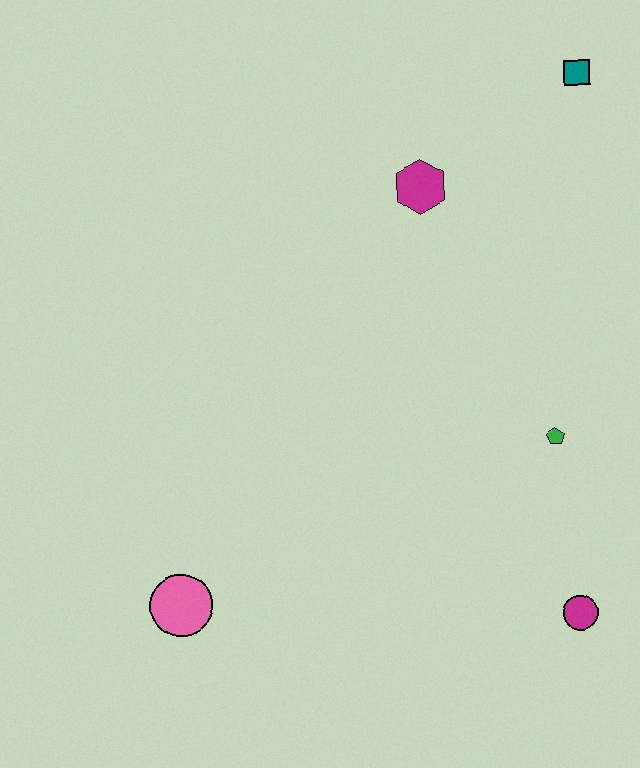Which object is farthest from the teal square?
The pink circle is farthest from the teal square.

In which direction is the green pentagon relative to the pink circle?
The green pentagon is to the right of the pink circle.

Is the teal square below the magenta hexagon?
No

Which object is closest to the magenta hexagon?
The teal square is closest to the magenta hexagon.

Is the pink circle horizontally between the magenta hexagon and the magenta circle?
No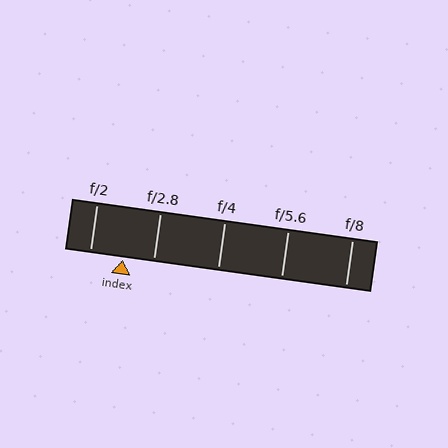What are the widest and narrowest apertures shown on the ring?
The widest aperture shown is f/2 and the narrowest is f/8.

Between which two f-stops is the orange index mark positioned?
The index mark is between f/2 and f/2.8.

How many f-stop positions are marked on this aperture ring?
There are 5 f-stop positions marked.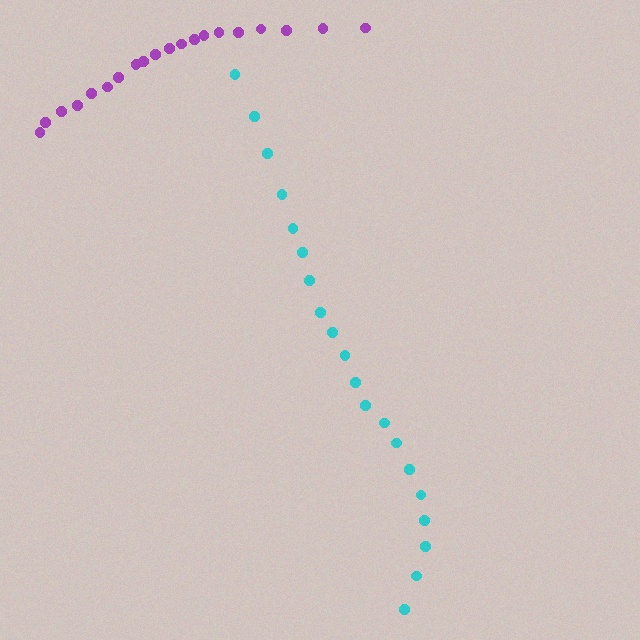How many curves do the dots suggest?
There are 2 distinct paths.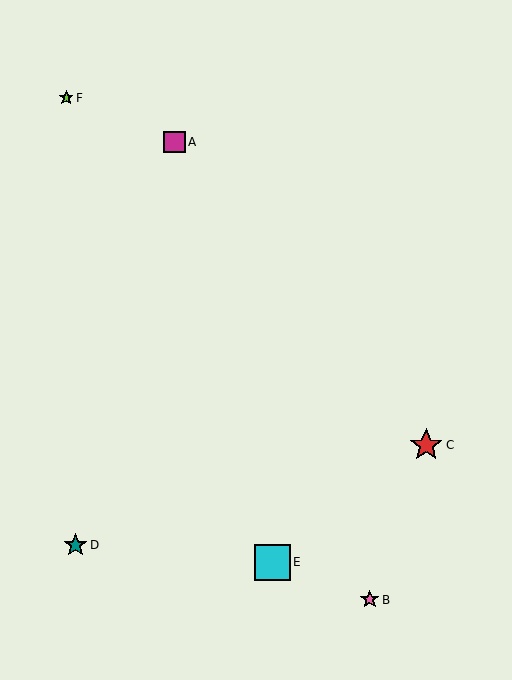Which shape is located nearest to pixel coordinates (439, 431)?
The red star (labeled C) at (426, 445) is nearest to that location.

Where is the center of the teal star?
The center of the teal star is at (75, 545).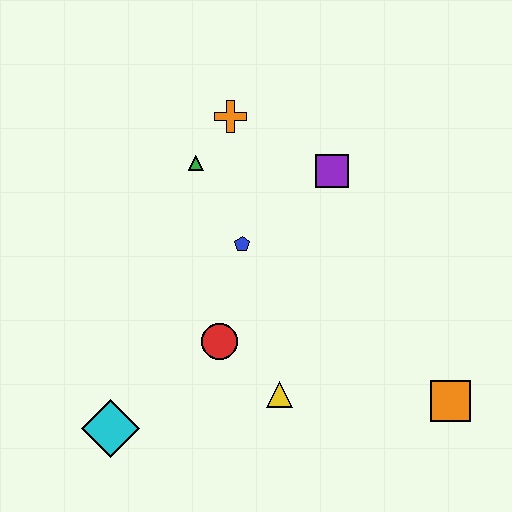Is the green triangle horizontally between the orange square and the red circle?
No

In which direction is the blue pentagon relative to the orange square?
The blue pentagon is to the left of the orange square.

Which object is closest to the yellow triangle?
The red circle is closest to the yellow triangle.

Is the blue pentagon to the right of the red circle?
Yes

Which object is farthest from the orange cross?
The orange square is farthest from the orange cross.